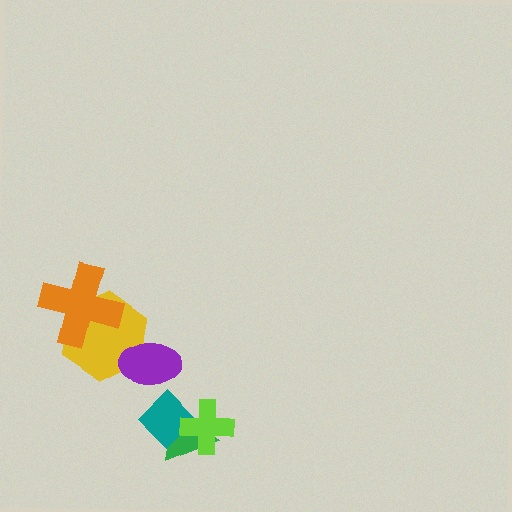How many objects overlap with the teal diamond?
2 objects overlap with the teal diamond.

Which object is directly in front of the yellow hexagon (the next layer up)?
The purple ellipse is directly in front of the yellow hexagon.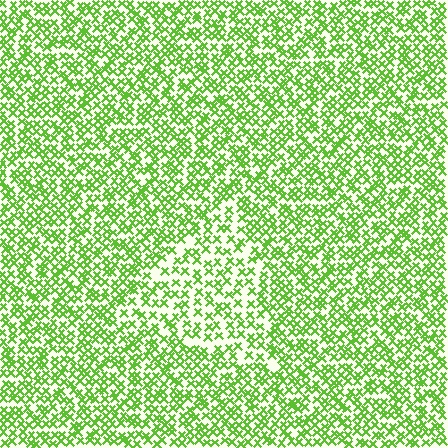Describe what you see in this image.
The image contains small lime elements arranged at two different densities. A triangle-shaped region is visible where the elements are less densely packed than the surrounding area.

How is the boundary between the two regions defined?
The boundary is defined by a change in element density (approximately 1.6x ratio). All elements are the same color, size, and shape.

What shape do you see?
I see a triangle.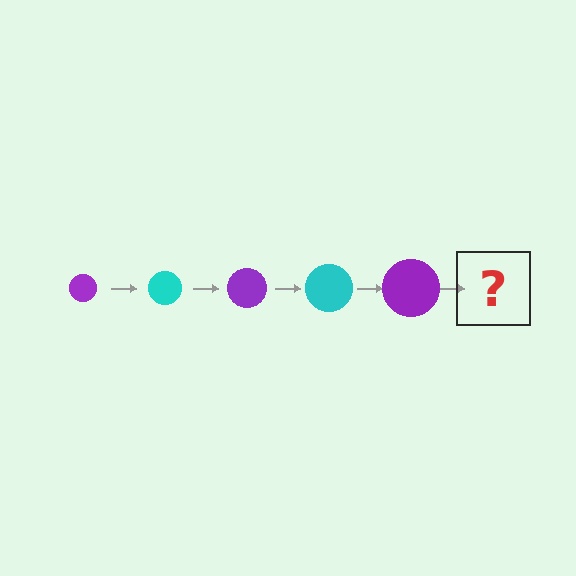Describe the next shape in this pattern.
It should be a cyan circle, larger than the previous one.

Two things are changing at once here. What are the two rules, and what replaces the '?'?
The two rules are that the circle grows larger each step and the color cycles through purple and cyan. The '?' should be a cyan circle, larger than the previous one.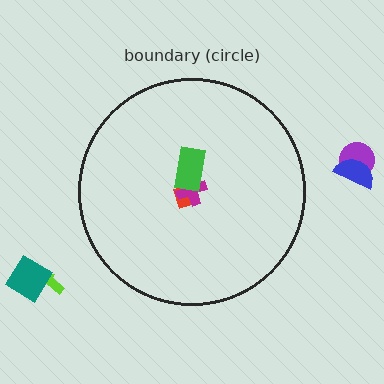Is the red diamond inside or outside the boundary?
Inside.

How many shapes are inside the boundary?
3 inside, 4 outside.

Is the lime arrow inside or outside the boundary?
Outside.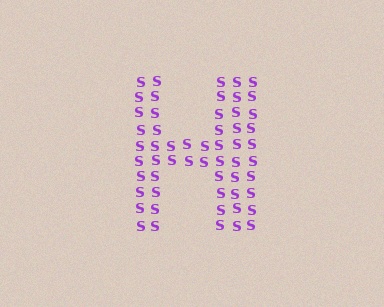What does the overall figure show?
The overall figure shows the letter H.